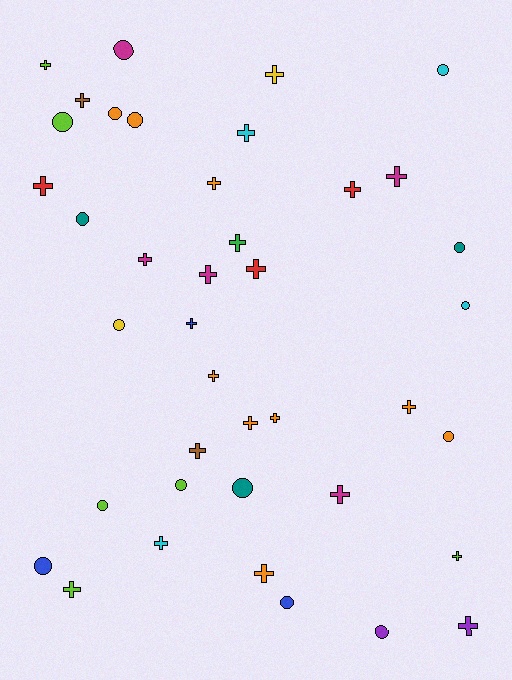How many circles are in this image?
There are 16 circles.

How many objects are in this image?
There are 40 objects.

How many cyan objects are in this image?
There are 4 cyan objects.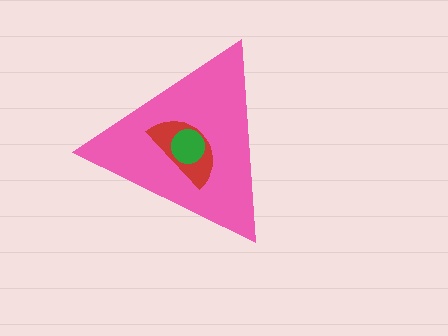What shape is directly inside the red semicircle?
The green circle.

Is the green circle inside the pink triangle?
Yes.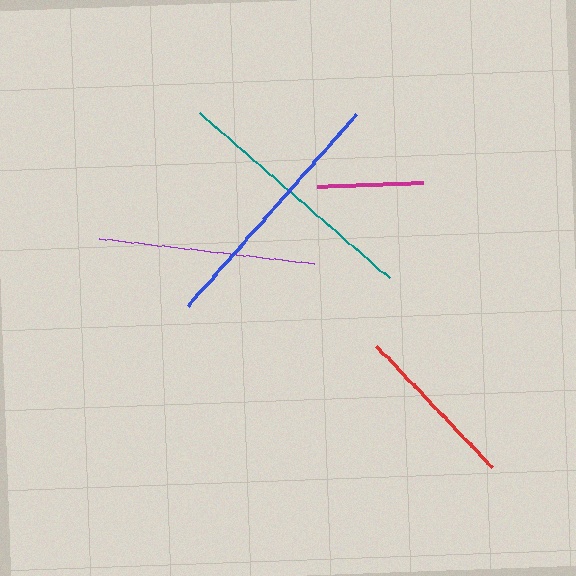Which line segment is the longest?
The blue line is the longest at approximately 254 pixels.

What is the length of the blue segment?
The blue segment is approximately 254 pixels long.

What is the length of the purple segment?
The purple segment is approximately 217 pixels long.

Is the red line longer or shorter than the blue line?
The blue line is longer than the red line.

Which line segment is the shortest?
The magenta line is the shortest at approximately 106 pixels.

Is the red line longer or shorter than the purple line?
The purple line is longer than the red line.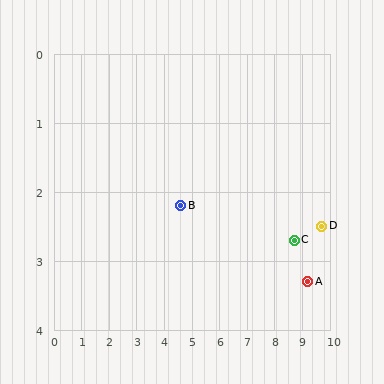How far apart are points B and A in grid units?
Points B and A are about 4.7 grid units apart.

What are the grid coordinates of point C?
Point C is at approximately (8.7, 2.7).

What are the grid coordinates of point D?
Point D is at approximately (9.7, 2.5).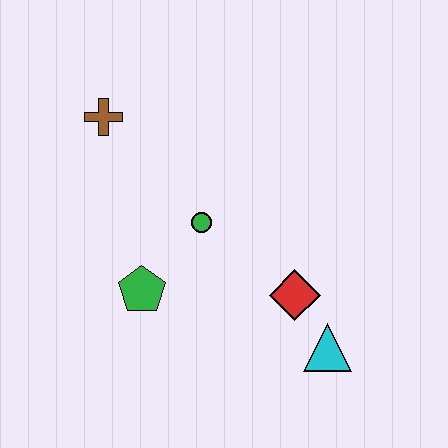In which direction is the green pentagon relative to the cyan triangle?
The green pentagon is to the left of the cyan triangle.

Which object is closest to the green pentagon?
The green circle is closest to the green pentagon.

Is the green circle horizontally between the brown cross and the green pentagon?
No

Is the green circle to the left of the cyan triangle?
Yes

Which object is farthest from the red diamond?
The brown cross is farthest from the red diamond.